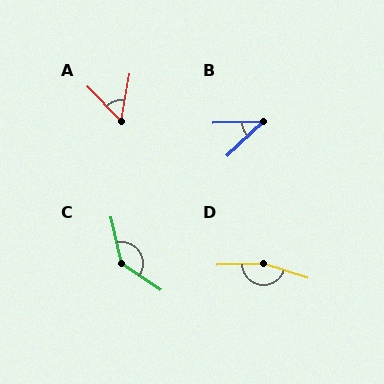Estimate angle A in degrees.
Approximately 54 degrees.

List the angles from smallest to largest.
B (42°), A (54°), C (137°), D (159°).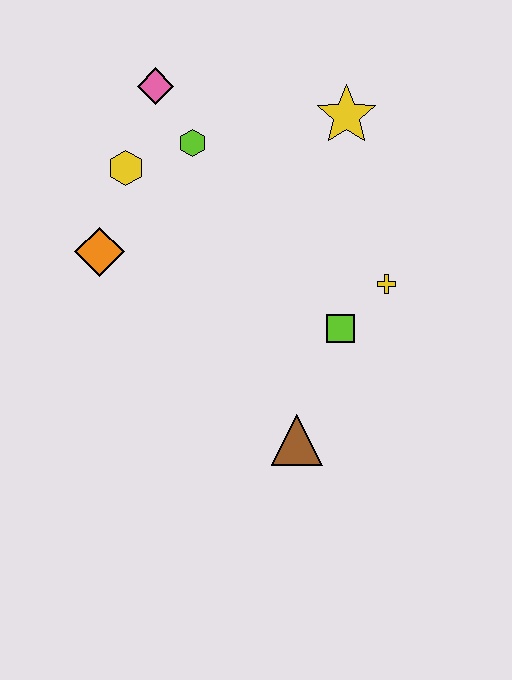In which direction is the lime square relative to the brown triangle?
The lime square is above the brown triangle.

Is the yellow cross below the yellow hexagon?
Yes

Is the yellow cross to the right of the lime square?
Yes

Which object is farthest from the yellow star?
The brown triangle is farthest from the yellow star.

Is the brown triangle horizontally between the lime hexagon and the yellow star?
Yes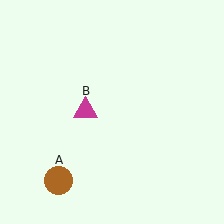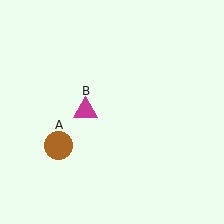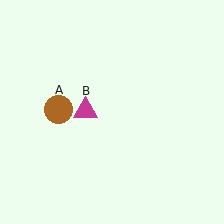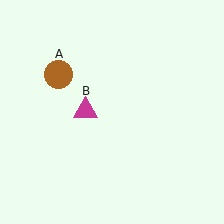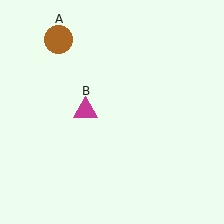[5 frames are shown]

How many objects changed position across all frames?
1 object changed position: brown circle (object A).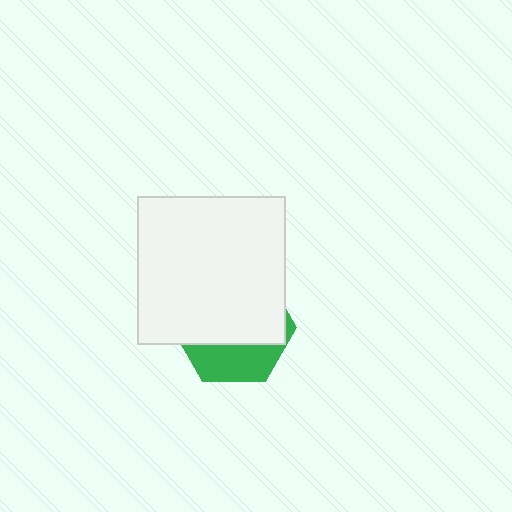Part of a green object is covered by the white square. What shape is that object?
It is a hexagon.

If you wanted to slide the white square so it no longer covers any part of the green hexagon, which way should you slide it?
Slide it up — that is the most direct way to separate the two shapes.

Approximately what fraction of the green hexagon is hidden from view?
Roughly 68% of the green hexagon is hidden behind the white square.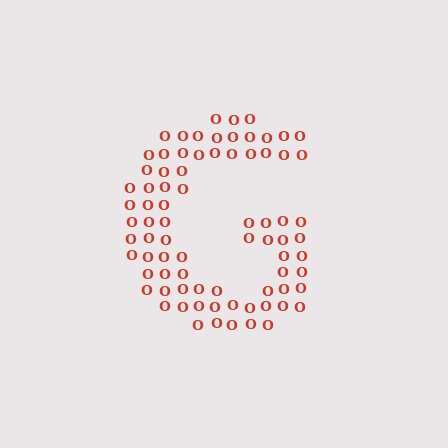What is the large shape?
The large shape is the letter G.